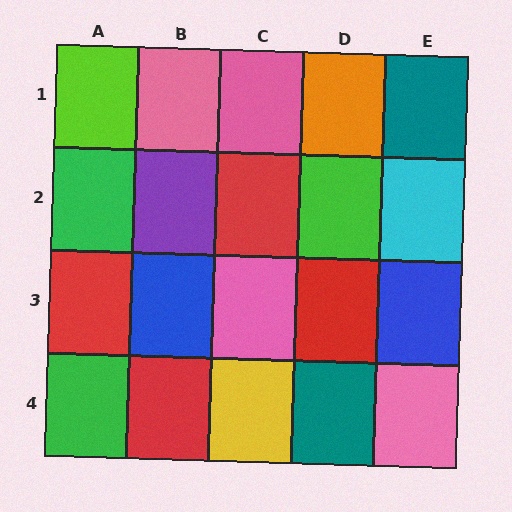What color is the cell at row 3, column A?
Red.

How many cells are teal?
2 cells are teal.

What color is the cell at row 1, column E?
Teal.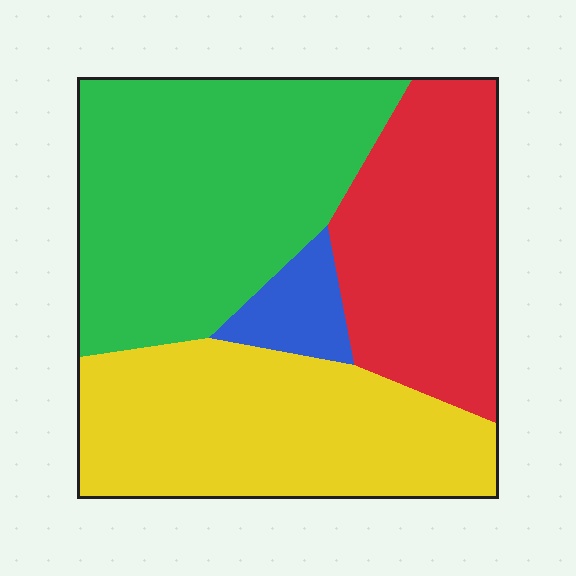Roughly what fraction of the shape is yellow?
Yellow covers 32% of the shape.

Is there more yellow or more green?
Green.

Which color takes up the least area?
Blue, at roughly 5%.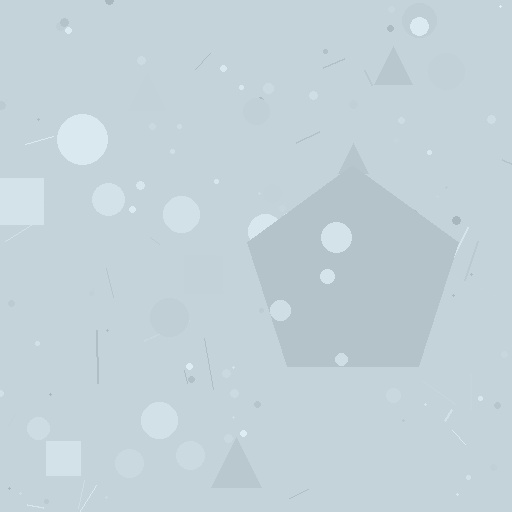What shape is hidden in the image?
A pentagon is hidden in the image.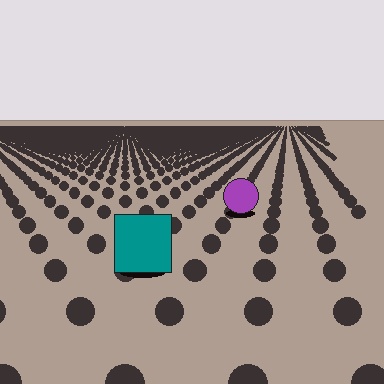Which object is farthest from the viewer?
The purple circle is farthest from the viewer. It appears smaller and the ground texture around it is denser.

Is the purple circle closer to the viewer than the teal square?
No. The teal square is closer — you can tell from the texture gradient: the ground texture is coarser near it.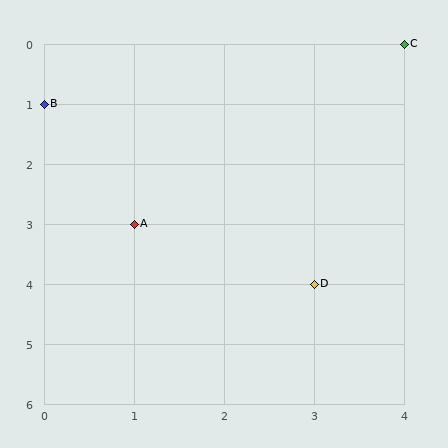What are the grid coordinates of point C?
Point C is at grid coordinates (4, 0).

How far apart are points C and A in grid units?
Points C and A are 3 columns and 3 rows apart (about 4.2 grid units diagonally).